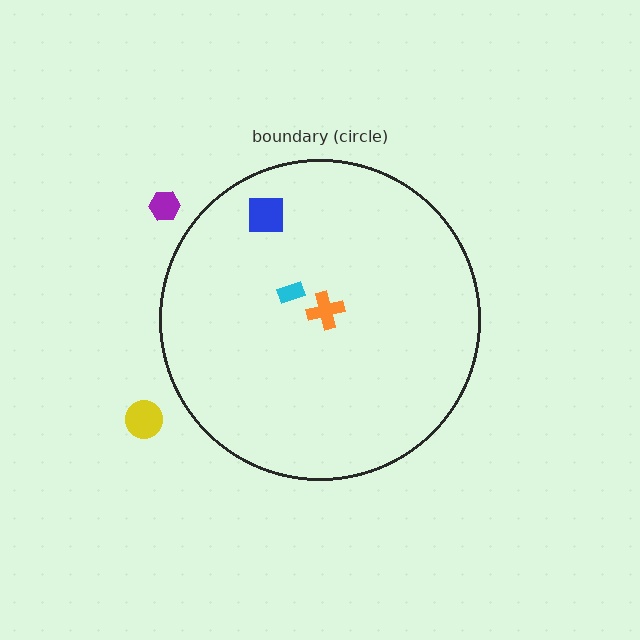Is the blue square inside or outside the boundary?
Inside.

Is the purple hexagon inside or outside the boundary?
Outside.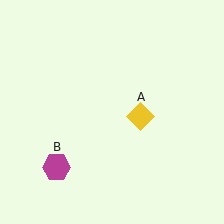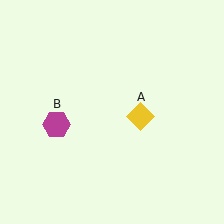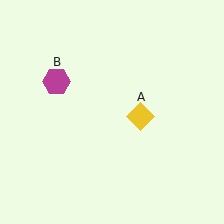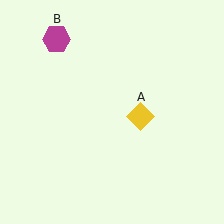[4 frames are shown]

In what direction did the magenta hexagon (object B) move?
The magenta hexagon (object B) moved up.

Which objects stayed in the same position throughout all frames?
Yellow diamond (object A) remained stationary.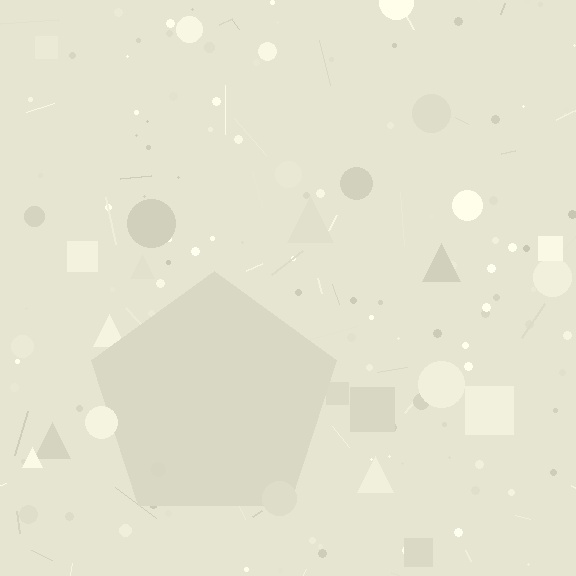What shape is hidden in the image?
A pentagon is hidden in the image.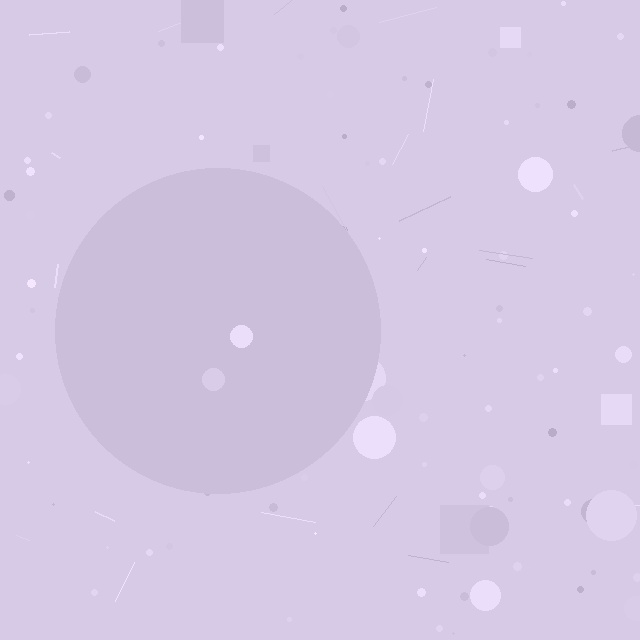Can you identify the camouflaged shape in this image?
The camouflaged shape is a circle.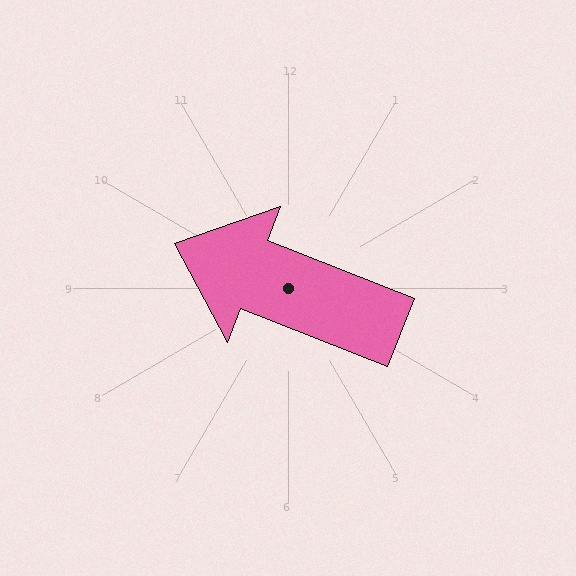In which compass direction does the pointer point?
West.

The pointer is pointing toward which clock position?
Roughly 10 o'clock.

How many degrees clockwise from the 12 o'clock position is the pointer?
Approximately 291 degrees.